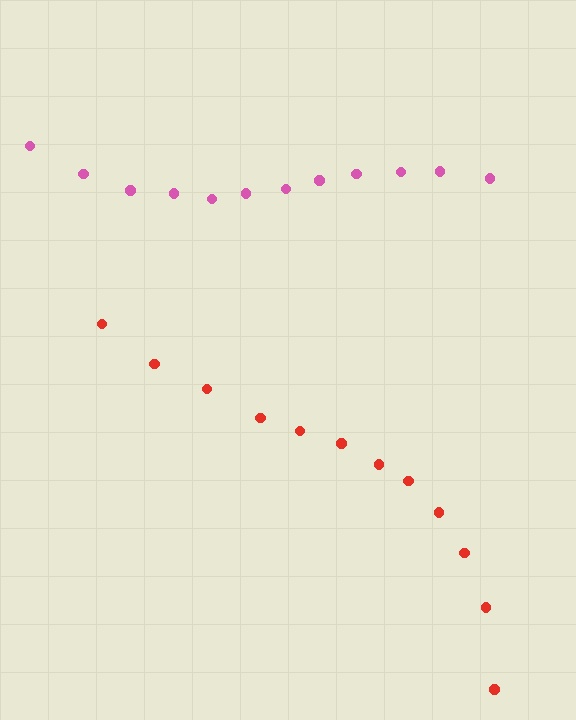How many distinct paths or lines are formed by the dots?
There are 2 distinct paths.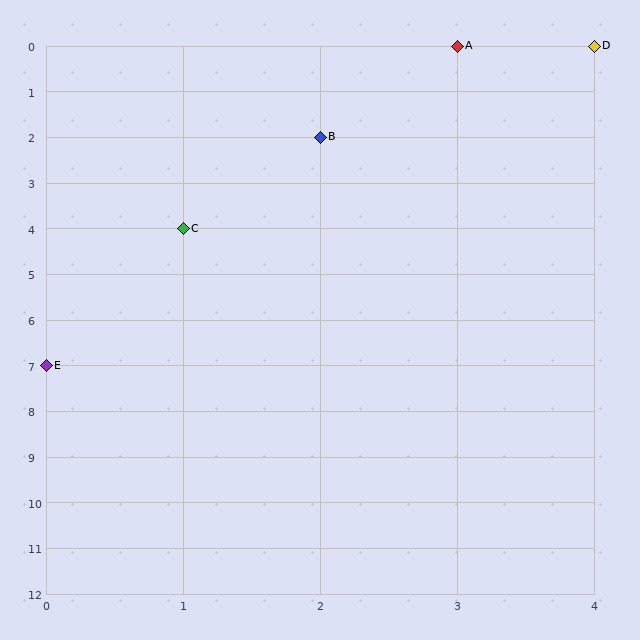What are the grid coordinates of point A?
Point A is at grid coordinates (3, 0).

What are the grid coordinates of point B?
Point B is at grid coordinates (2, 2).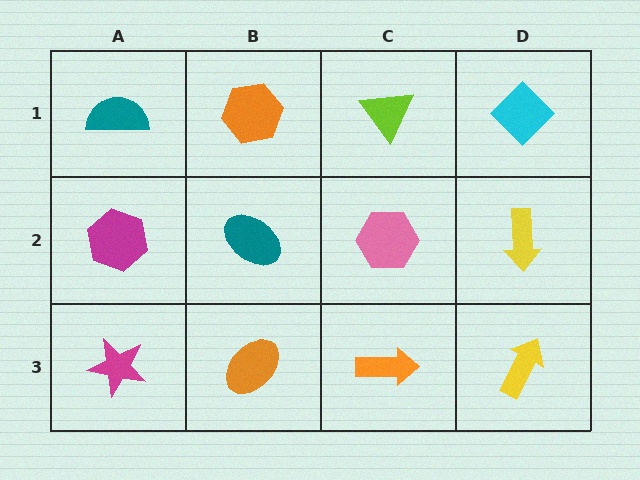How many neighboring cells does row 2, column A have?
3.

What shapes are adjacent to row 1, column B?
A teal ellipse (row 2, column B), a teal semicircle (row 1, column A), a lime triangle (row 1, column C).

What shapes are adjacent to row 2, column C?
A lime triangle (row 1, column C), an orange arrow (row 3, column C), a teal ellipse (row 2, column B), a yellow arrow (row 2, column D).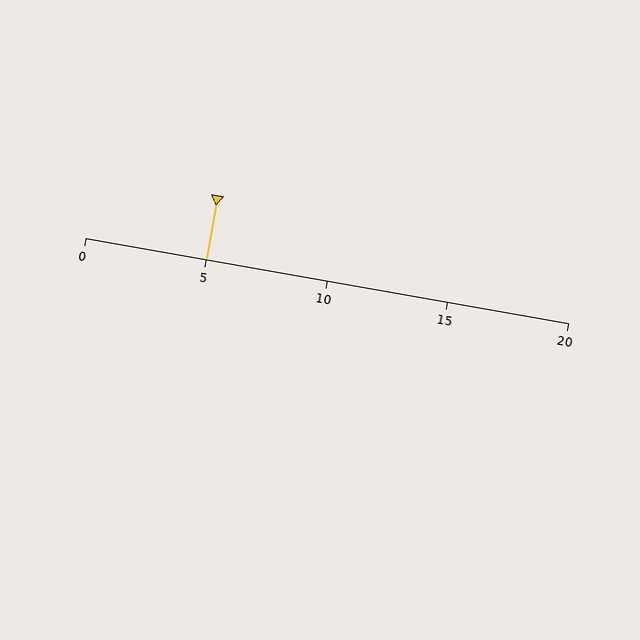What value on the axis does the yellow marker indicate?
The marker indicates approximately 5.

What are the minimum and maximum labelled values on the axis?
The axis runs from 0 to 20.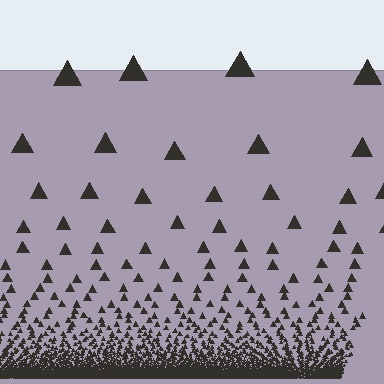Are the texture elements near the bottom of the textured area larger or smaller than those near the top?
Smaller. The gradient is inverted — elements near the bottom are smaller and denser.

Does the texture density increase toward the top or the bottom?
Density increases toward the bottom.